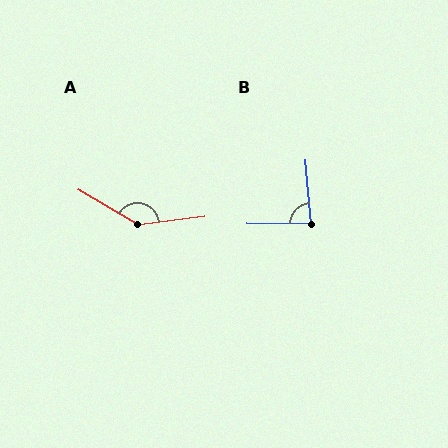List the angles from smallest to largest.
B (84°), A (142°).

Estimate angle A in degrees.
Approximately 142 degrees.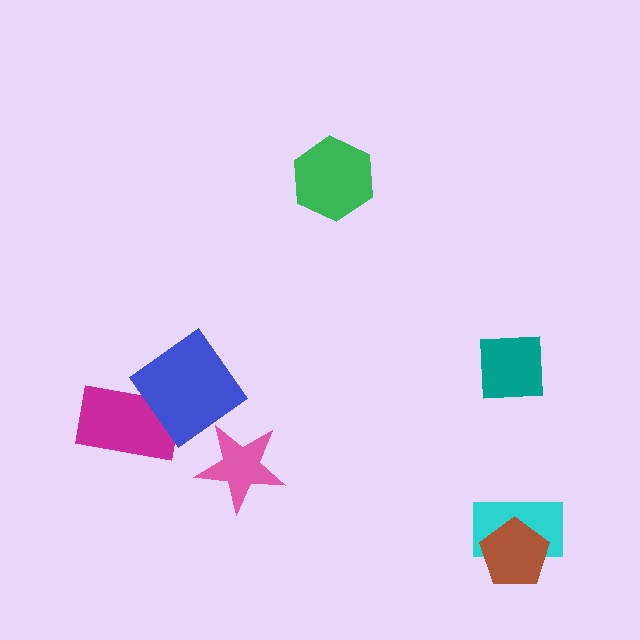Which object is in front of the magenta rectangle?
The blue diamond is in front of the magenta rectangle.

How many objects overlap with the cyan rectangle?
1 object overlaps with the cyan rectangle.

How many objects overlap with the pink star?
0 objects overlap with the pink star.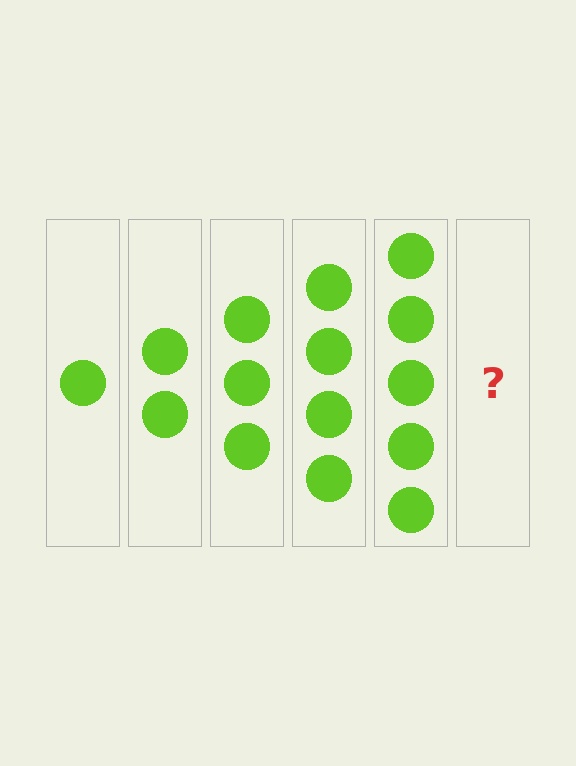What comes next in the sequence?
The next element should be 6 circles.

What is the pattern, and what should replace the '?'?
The pattern is that each step adds one more circle. The '?' should be 6 circles.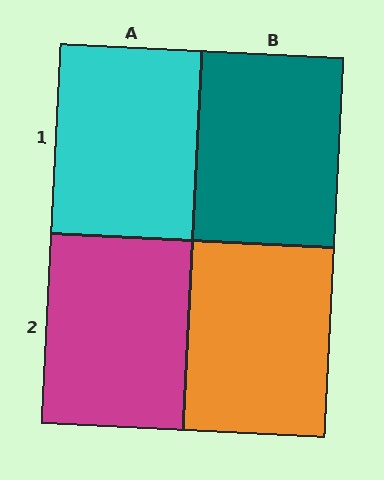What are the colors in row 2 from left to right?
Magenta, orange.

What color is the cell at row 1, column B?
Teal.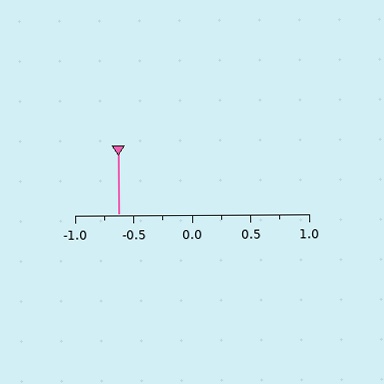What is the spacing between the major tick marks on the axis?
The major ticks are spaced 0.5 apart.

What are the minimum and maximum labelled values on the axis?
The axis runs from -1.0 to 1.0.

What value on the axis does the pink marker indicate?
The marker indicates approximately -0.62.